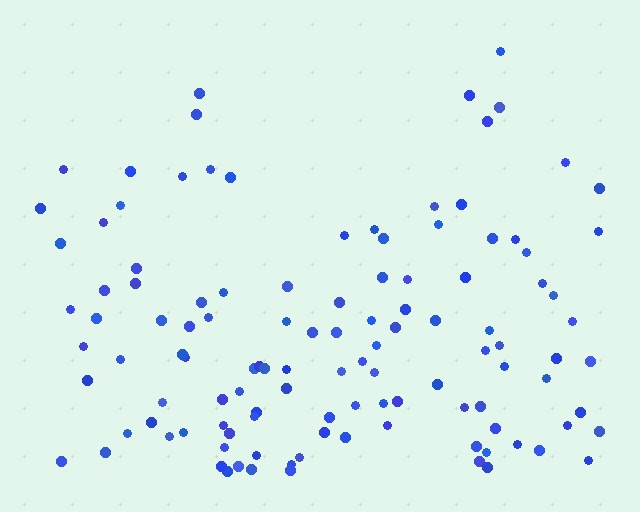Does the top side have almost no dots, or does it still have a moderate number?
Still a moderate number, just noticeably fewer than the bottom.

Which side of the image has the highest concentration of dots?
The bottom.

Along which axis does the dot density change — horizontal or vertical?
Vertical.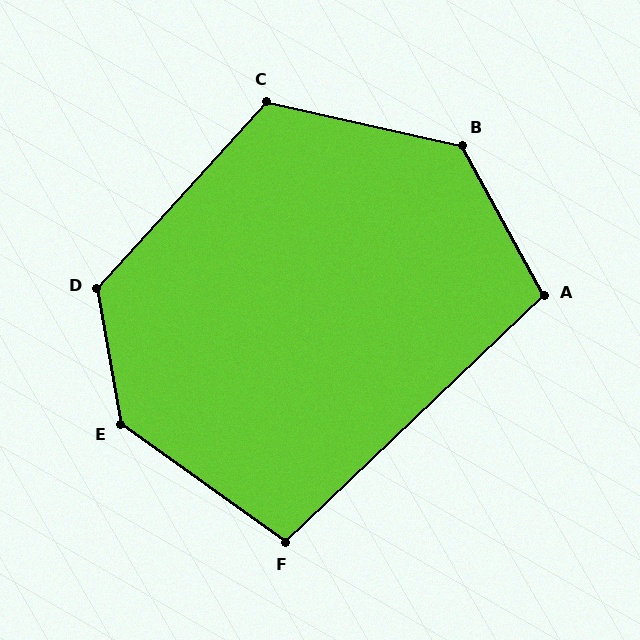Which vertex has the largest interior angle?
E, at approximately 135 degrees.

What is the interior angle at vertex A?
Approximately 105 degrees (obtuse).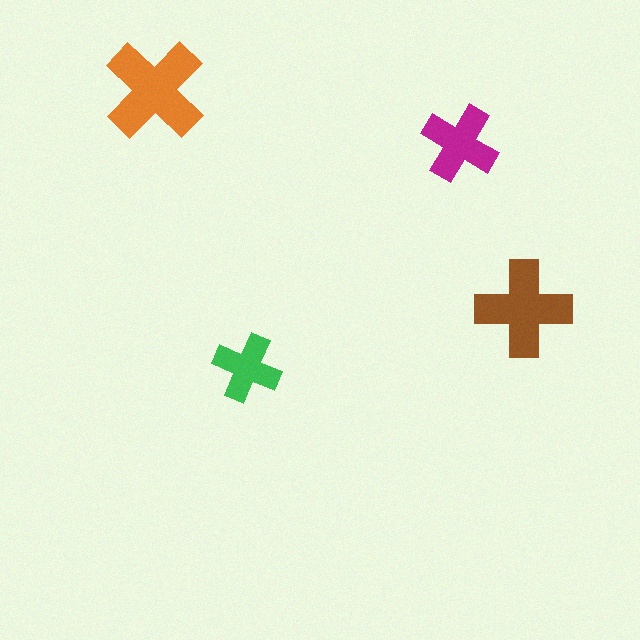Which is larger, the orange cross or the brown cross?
The orange one.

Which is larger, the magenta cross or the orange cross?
The orange one.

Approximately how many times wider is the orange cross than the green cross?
About 1.5 times wider.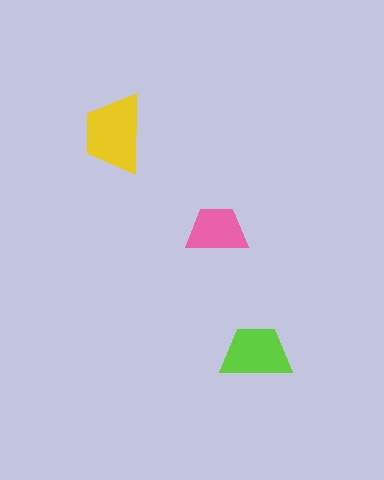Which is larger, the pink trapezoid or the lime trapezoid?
The lime one.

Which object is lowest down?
The lime trapezoid is bottommost.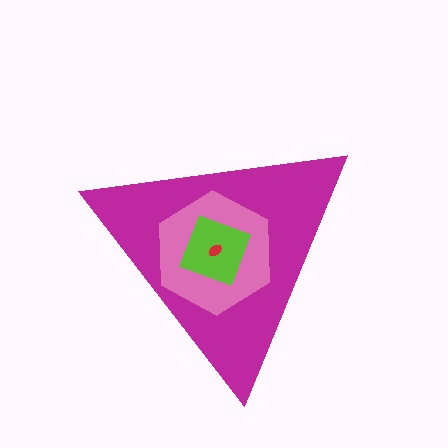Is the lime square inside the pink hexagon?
Yes.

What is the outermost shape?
The magenta triangle.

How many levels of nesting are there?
4.